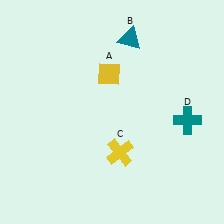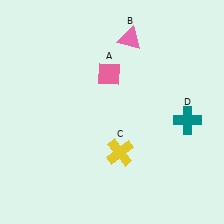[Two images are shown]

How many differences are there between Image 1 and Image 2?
There are 2 differences between the two images.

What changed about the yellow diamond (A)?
In Image 1, A is yellow. In Image 2, it changed to pink.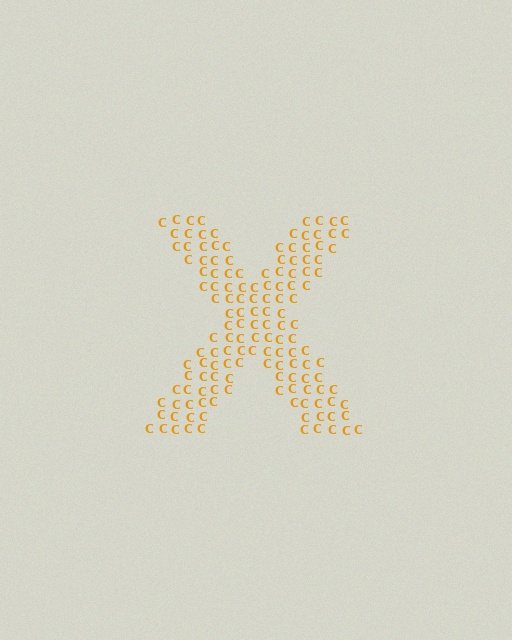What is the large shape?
The large shape is the letter X.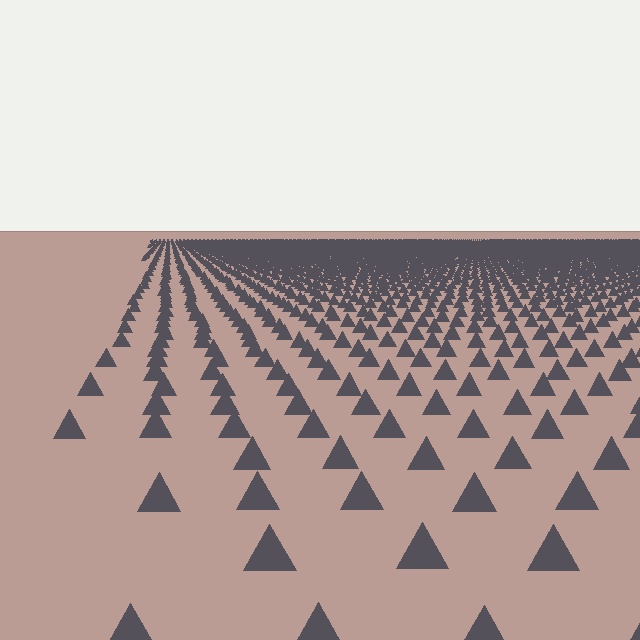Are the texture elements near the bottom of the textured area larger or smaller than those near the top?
Larger. Near the bottom, elements are closer to the viewer and appear at a bigger on-screen size.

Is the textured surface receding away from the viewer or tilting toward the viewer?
The surface is receding away from the viewer. Texture elements get smaller and denser toward the top.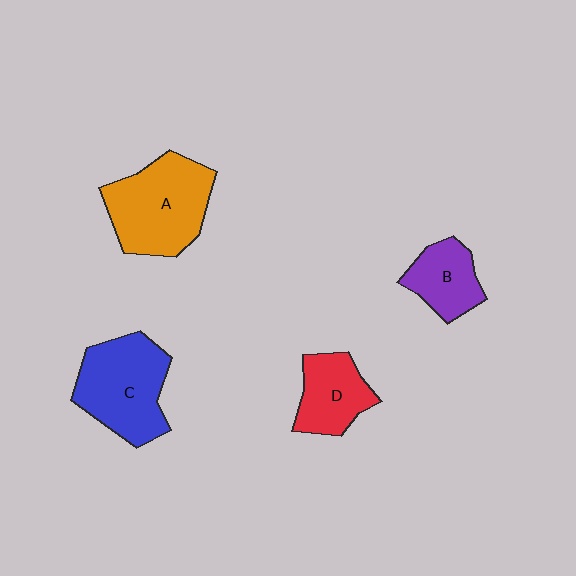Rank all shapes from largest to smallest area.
From largest to smallest: A (orange), C (blue), D (red), B (purple).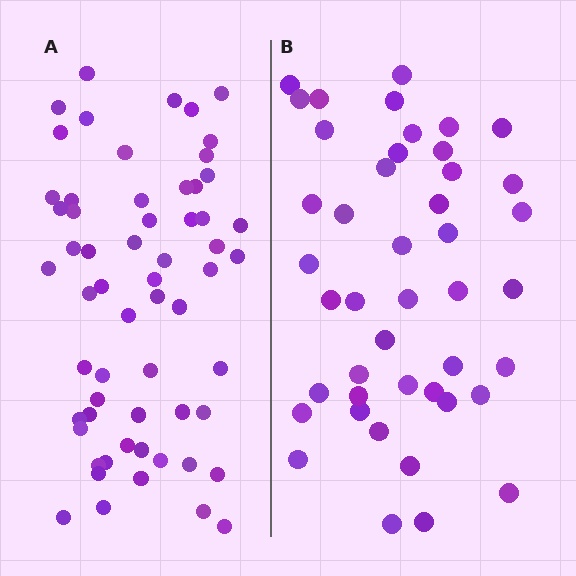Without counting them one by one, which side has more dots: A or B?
Region A (the left region) has more dots.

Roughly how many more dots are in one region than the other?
Region A has approximately 15 more dots than region B.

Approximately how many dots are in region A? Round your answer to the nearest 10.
About 60 dots.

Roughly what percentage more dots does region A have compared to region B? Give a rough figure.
About 35% more.